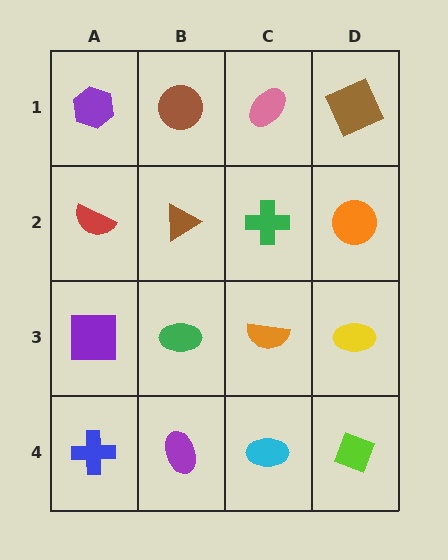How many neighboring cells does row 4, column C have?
3.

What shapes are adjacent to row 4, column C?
An orange semicircle (row 3, column C), a purple ellipse (row 4, column B), a lime diamond (row 4, column D).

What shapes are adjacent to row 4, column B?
A green ellipse (row 3, column B), a blue cross (row 4, column A), a cyan ellipse (row 4, column C).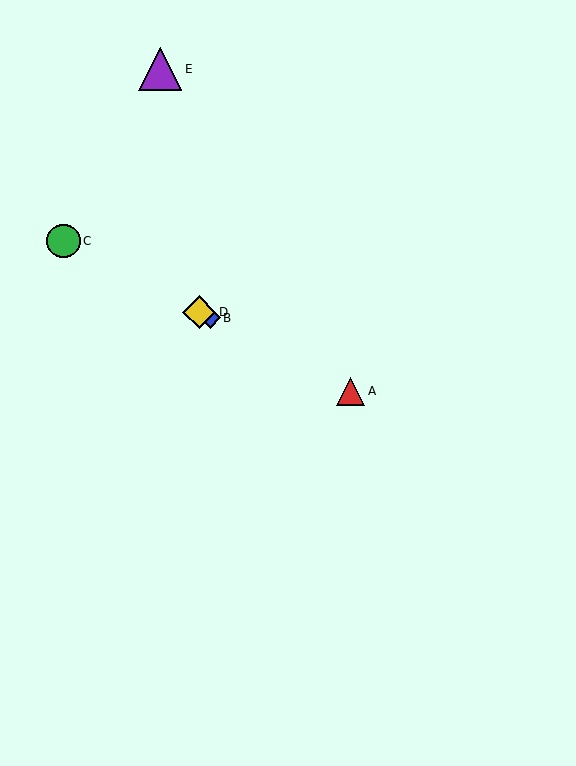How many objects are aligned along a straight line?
4 objects (A, B, C, D) are aligned along a straight line.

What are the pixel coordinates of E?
Object E is at (160, 69).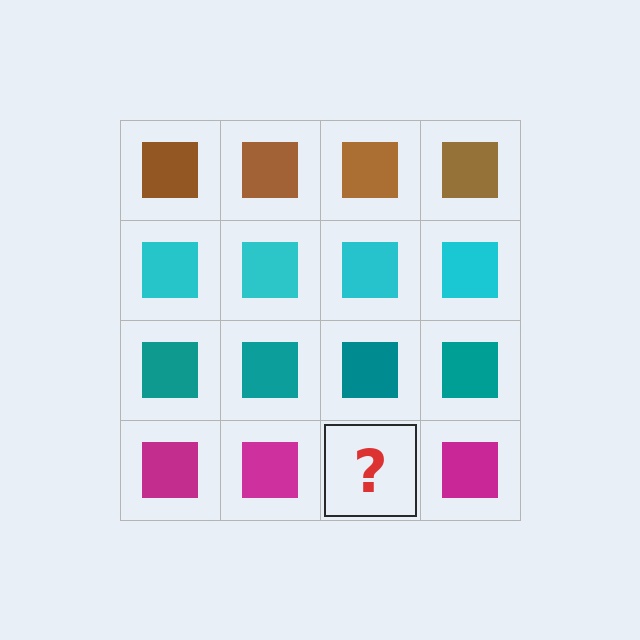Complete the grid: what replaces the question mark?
The question mark should be replaced with a magenta square.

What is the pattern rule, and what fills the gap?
The rule is that each row has a consistent color. The gap should be filled with a magenta square.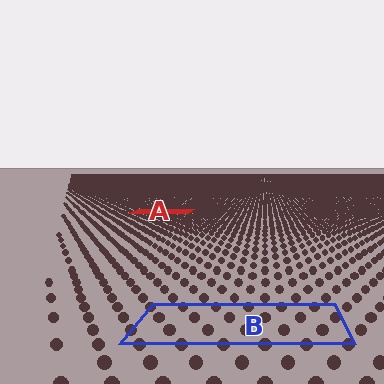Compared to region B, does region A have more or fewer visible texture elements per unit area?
Region A has more texture elements per unit area — they are packed more densely because it is farther away.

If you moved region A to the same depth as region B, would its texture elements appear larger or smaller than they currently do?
They would appear larger. At a closer depth, the same texture elements are projected at a bigger on-screen size.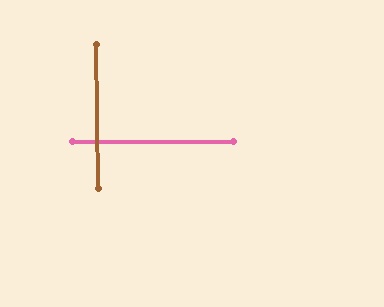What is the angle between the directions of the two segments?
Approximately 89 degrees.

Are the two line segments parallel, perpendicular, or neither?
Perpendicular — they meet at approximately 89°.